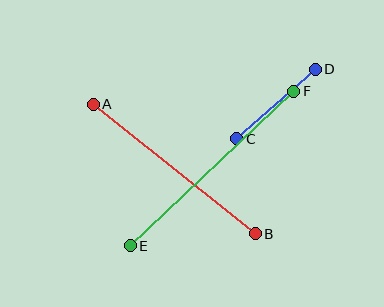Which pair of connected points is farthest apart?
Points E and F are farthest apart.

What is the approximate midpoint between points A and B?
The midpoint is at approximately (174, 169) pixels.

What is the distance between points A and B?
The distance is approximately 207 pixels.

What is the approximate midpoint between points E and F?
The midpoint is at approximately (212, 169) pixels.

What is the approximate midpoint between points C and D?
The midpoint is at approximately (276, 104) pixels.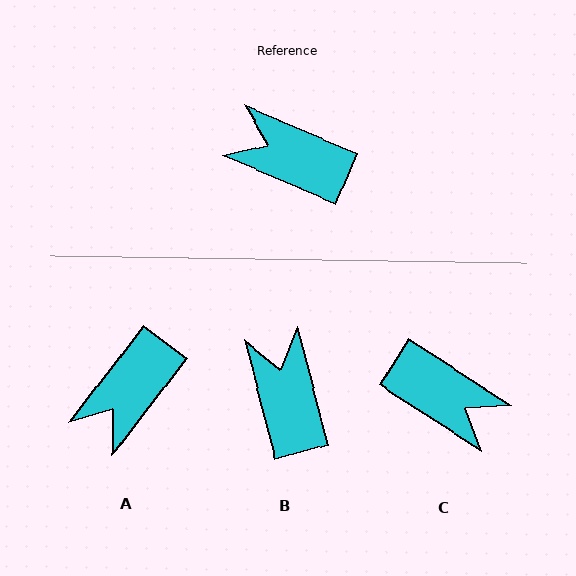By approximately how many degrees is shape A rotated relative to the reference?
Approximately 76 degrees counter-clockwise.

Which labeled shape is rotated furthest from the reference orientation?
C, about 170 degrees away.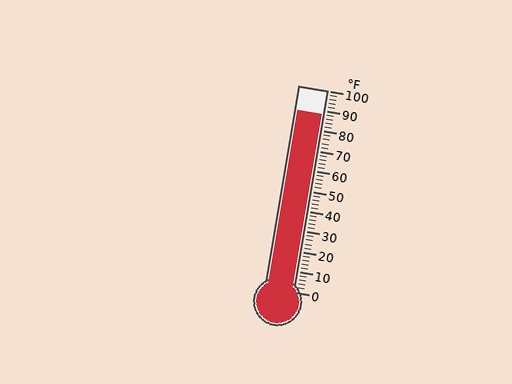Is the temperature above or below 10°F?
The temperature is above 10°F.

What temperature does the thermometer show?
The thermometer shows approximately 88°F.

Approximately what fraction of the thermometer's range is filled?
The thermometer is filled to approximately 90% of its range.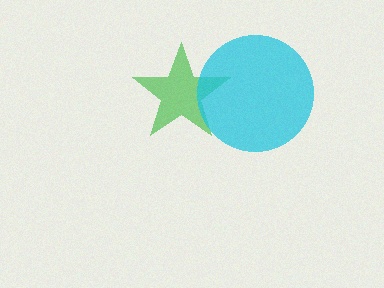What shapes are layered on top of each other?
The layered shapes are: a green star, a cyan circle.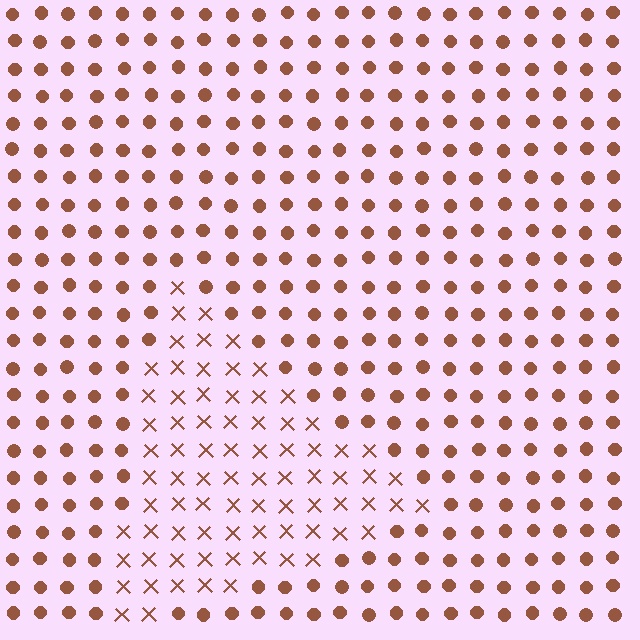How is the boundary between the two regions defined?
The boundary is defined by a change in element shape: X marks inside vs. circles outside. All elements share the same color and spacing.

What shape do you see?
I see a triangle.